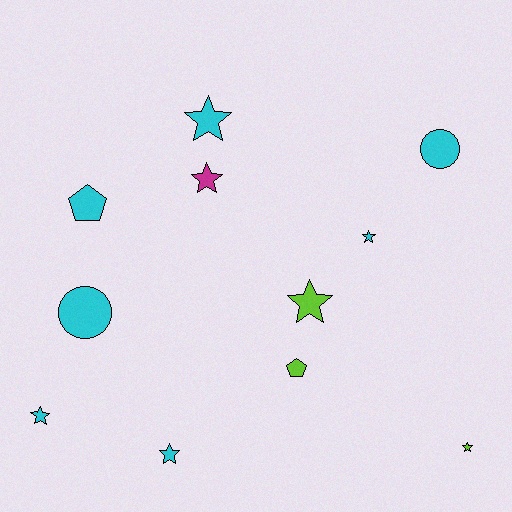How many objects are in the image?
There are 11 objects.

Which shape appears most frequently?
Star, with 7 objects.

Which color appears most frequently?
Cyan, with 7 objects.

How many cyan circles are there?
There are 2 cyan circles.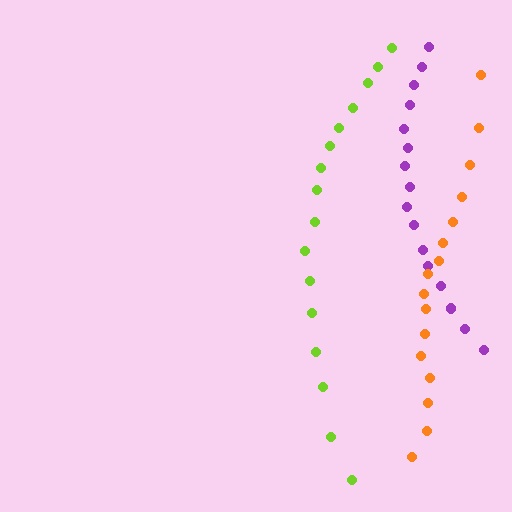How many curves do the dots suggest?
There are 3 distinct paths.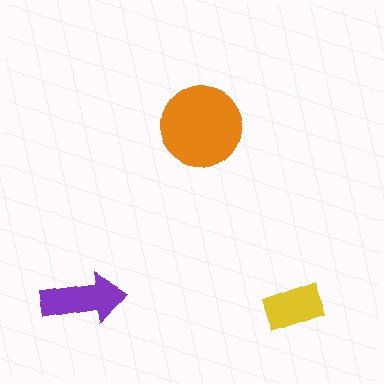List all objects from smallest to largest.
The yellow rectangle, the purple arrow, the orange circle.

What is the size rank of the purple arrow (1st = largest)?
2nd.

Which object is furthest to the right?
The yellow rectangle is rightmost.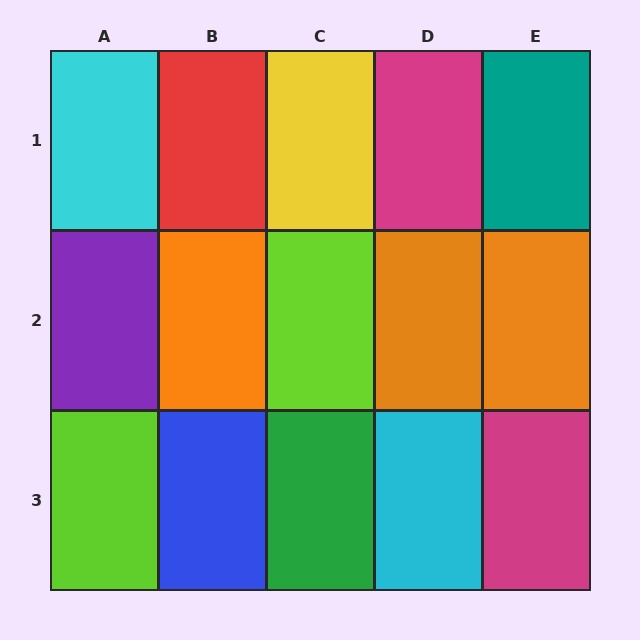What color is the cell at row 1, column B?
Red.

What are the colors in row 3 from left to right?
Lime, blue, green, cyan, magenta.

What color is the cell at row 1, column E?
Teal.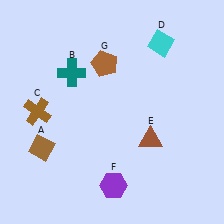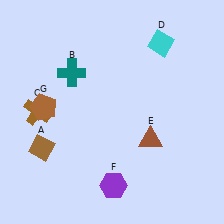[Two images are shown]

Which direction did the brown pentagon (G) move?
The brown pentagon (G) moved left.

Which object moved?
The brown pentagon (G) moved left.